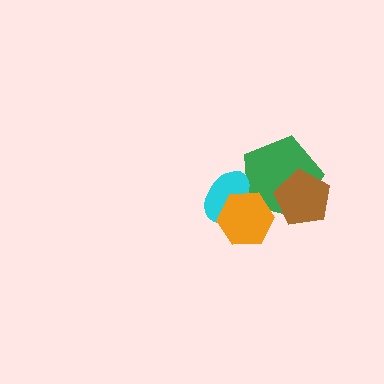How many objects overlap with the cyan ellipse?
2 objects overlap with the cyan ellipse.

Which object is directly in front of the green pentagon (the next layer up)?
The cyan ellipse is directly in front of the green pentagon.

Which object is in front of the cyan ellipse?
The orange hexagon is in front of the cyan ellipse.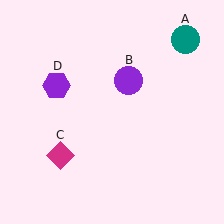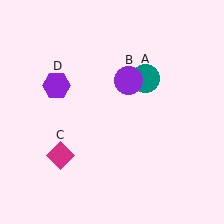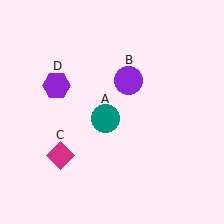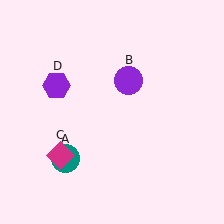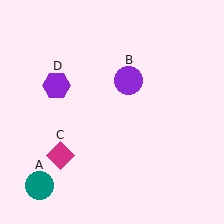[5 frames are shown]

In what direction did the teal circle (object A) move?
The teal circle (object A) moved down and to the left.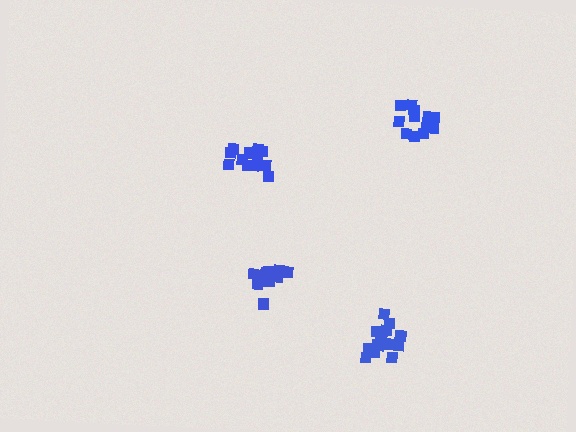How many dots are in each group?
Group 1: 14 dots, Group 2: 15 dots, Group 3: 12 dots, Group 4: 14 dots (55 total).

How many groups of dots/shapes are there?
There are 4 groups.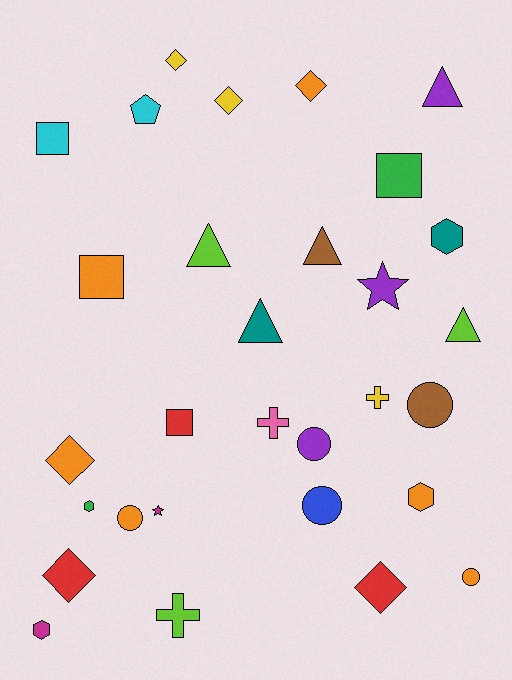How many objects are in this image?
There are 30 objects.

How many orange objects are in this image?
There are 6 orange objects.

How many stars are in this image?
There are 2 stars.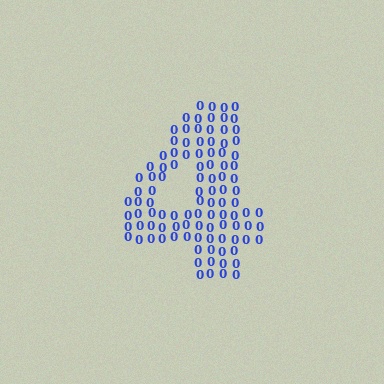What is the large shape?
The large shape is the digit 4.